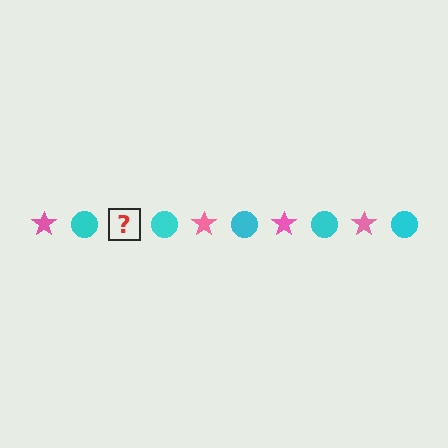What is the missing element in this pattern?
The missing element is a pink star.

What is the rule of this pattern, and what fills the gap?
The rule is that the pattern alternates between pink star and cyan circle. The gap should be filled with a pink star.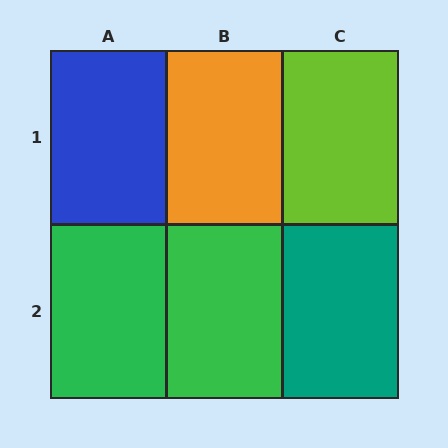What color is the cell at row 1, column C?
Lime.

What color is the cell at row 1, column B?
Orange.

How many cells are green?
2 cells are green.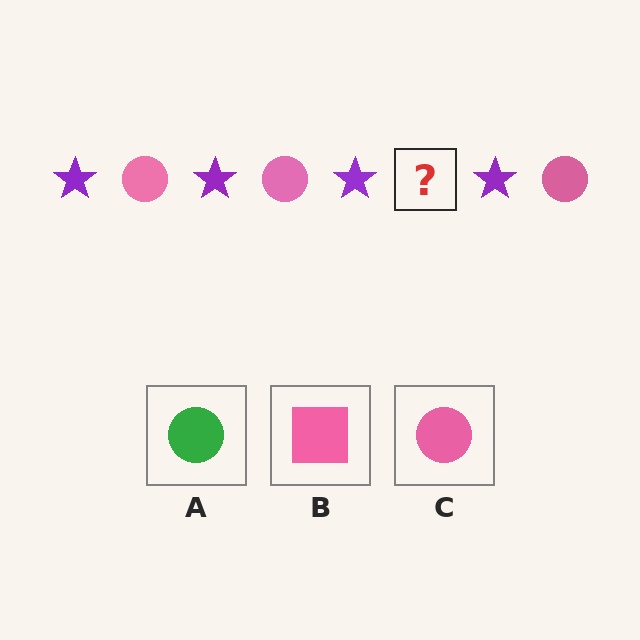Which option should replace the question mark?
Option C.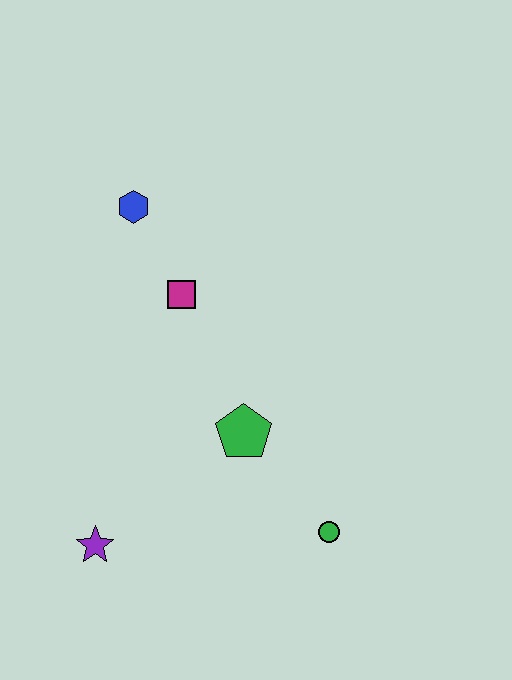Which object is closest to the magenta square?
The blue hexagon is closest to the magenta square.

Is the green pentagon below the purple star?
No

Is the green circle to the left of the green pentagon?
No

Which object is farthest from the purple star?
The blue hexagon is farthest from the purple star.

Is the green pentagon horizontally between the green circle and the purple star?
Yes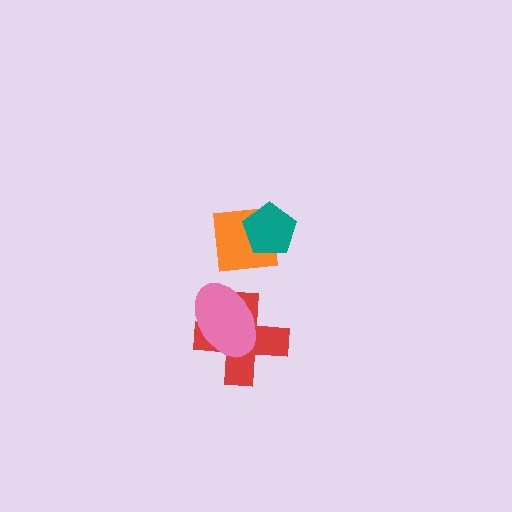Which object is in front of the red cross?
The pink ellipse is in front of the red cross.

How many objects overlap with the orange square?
1 object overlaps with the orange square.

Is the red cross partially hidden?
Yes, it is partially covered by another shape.